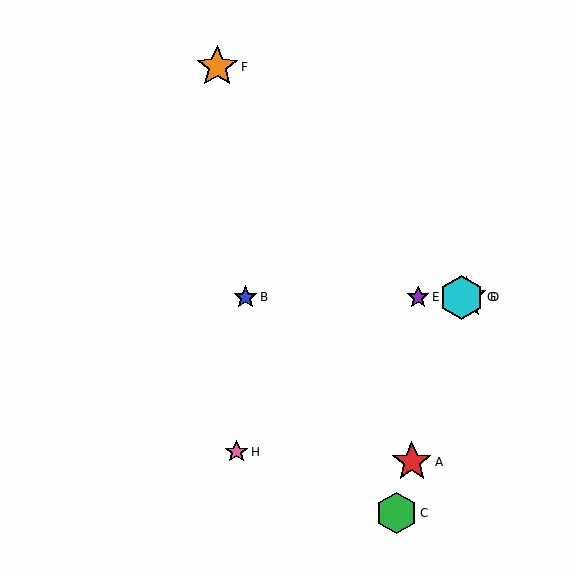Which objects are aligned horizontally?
Objects B, D, E, G are aligned horizontally.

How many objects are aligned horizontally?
4 objects (B, D, E, G) are aligned horizontally.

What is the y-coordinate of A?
Object A is at y≈462.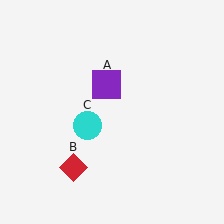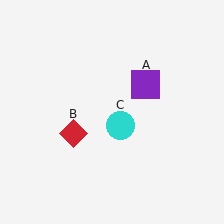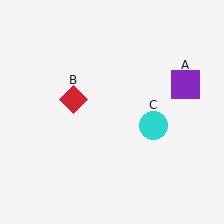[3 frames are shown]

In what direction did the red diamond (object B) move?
The red diamond (object B) moved up.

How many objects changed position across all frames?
3 objects changed position: purple square (object A), red diamond (object B), cyan circle (object C).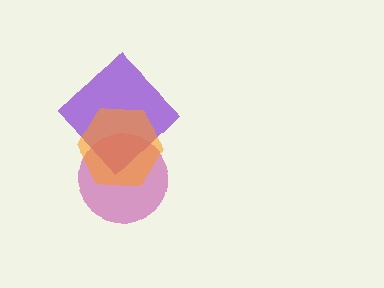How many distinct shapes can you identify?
There are 3 distinct shapes: a purple diamond, a magenta circle, an orange hexagon.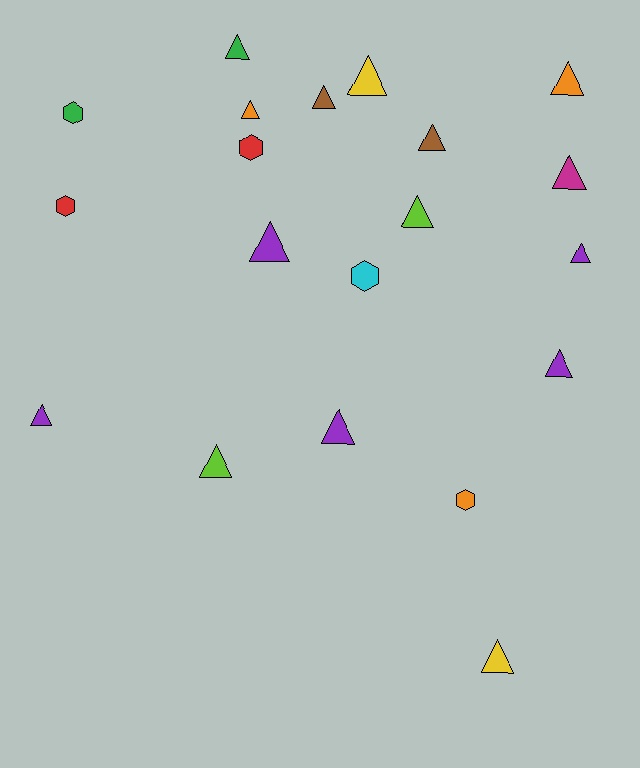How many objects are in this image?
There are 20 objects.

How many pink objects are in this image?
There are no pink objects.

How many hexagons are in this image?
There are 5 hexagons.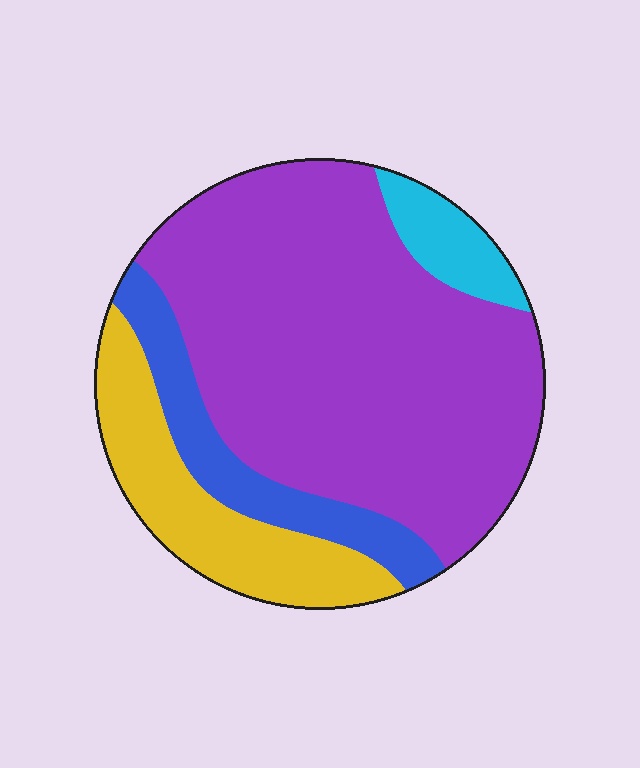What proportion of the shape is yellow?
Yellow covers about 20% of the shape.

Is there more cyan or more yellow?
Yellow.